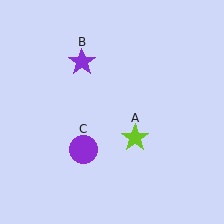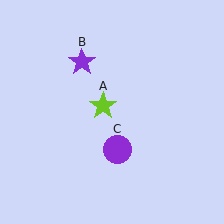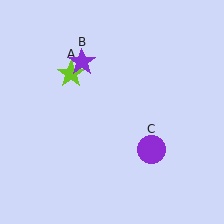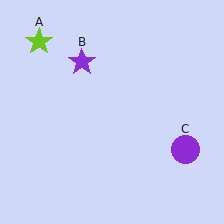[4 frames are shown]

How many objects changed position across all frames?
2 objects changed position: lime star (object A), purple circle (object C).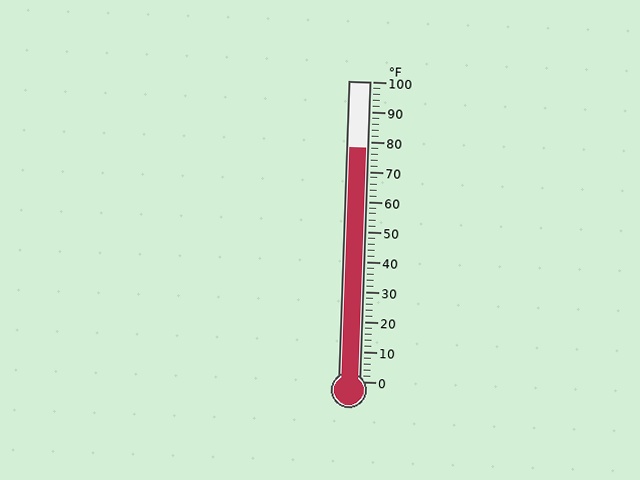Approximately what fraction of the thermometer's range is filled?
The thermometer is filled to approximately 80% of its range.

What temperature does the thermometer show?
The thermometer shows approximately 78°F.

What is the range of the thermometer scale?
The thermometer scale ranges from 0°F to 100°F.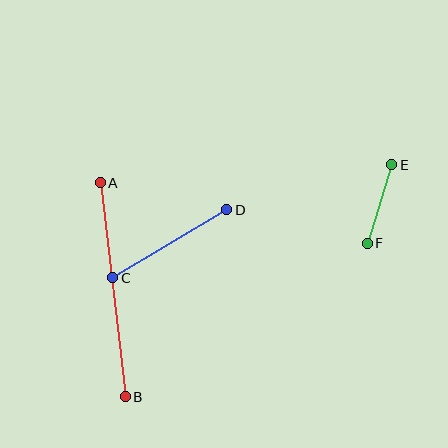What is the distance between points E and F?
The distance is approximately 82 pixels.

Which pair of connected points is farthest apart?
Points A and B are farthest apart.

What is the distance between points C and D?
The distance is approximately 133 pixels.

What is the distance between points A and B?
The distance is approximately 215 pixels.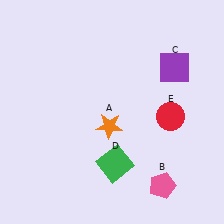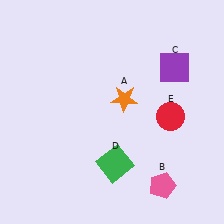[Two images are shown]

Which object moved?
The orange star (A) moved up.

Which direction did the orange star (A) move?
The orange star (A) moved up.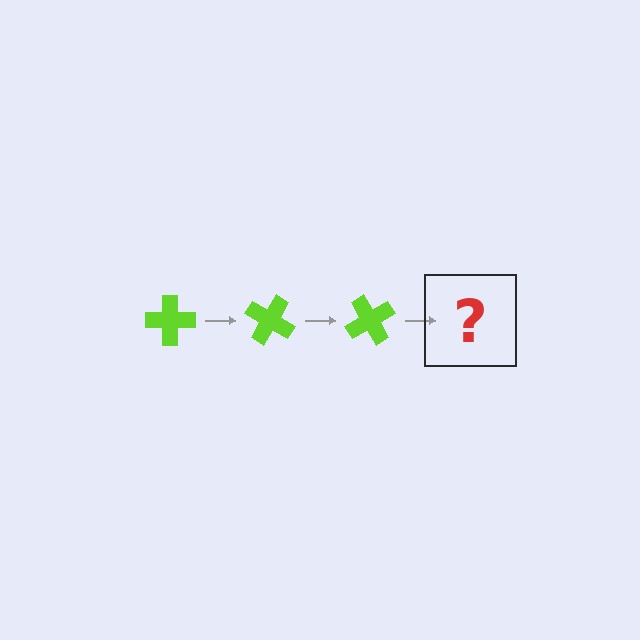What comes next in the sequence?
The next element should be a lime cross rotated 90 degrees.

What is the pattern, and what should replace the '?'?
The pattern is that the cross rotates 30 degrees each step. The '?' should be a lime cross rotated 90 degrees.